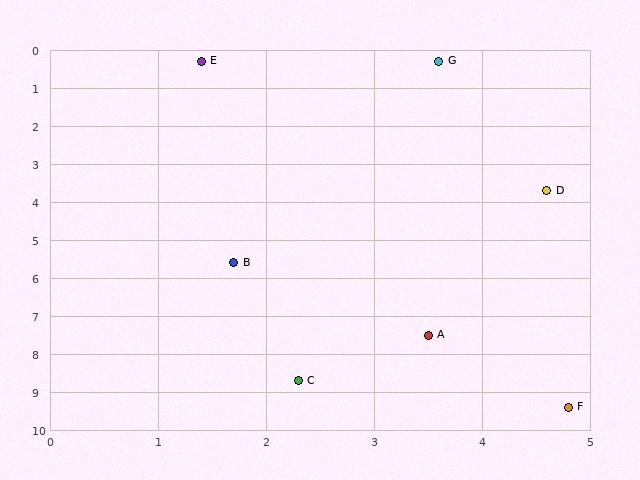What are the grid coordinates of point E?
Point E is at approximately (1.4, 0.3).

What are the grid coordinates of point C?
Point C is at approximately (2.3, 8.7).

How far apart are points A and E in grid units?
Points A and E are about 7.5 grid units apart.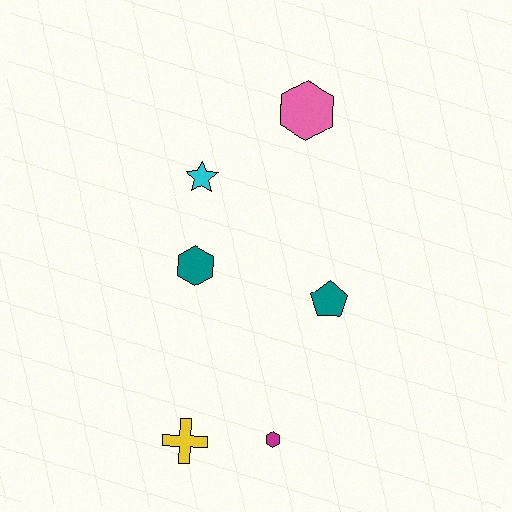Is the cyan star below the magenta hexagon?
No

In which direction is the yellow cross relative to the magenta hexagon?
The yellow cross is to the left of the magenta hexagon.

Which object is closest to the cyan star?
The teal hexagon is closest to the cyan star.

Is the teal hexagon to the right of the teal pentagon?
No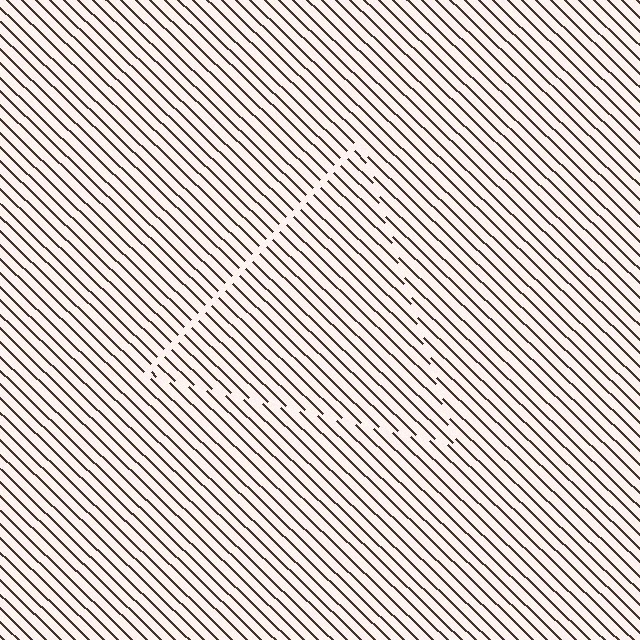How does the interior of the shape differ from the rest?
The interior of the shape contains the same grating, shifted by half a period — the contour is defined by the phase discontinuity where line-ends from the inner and outer gratings abut.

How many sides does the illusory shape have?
3 sides — the line-ends trace a triangle.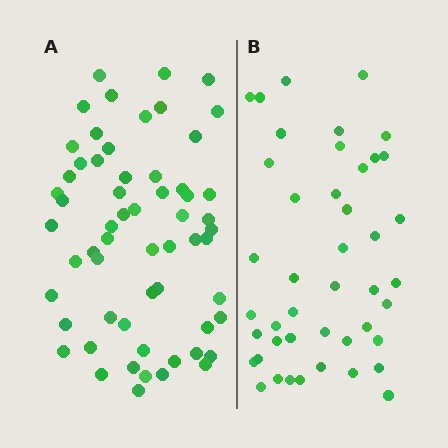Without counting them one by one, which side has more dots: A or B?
Region A (the left region) has more dots.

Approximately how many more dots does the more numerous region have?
Region A has approximately 15 more dots than region B.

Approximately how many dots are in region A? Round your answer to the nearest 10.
About 60 dots.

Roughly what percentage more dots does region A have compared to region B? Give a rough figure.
About 35% more.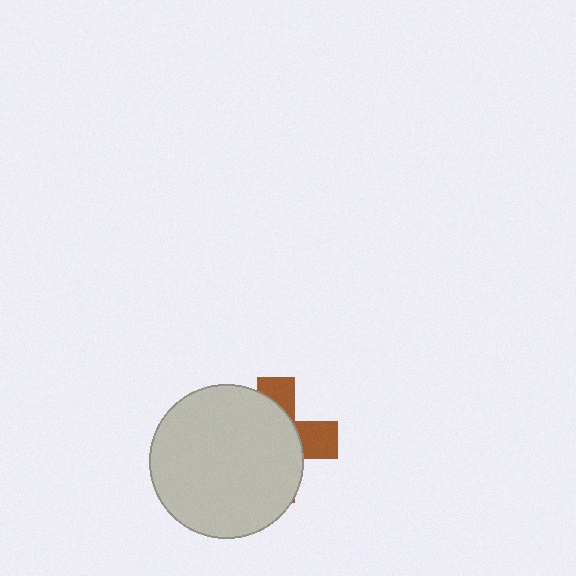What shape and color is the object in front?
The object in front is a light gray circle.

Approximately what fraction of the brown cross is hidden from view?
Roughly 70% of the brown cross is hidden behind the light gray circle.